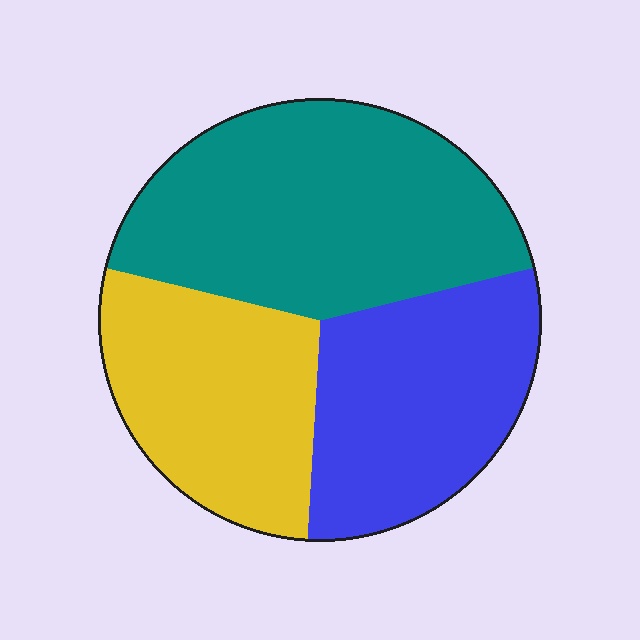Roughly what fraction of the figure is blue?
Blue covers about 30% of the figure.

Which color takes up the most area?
Teal, at roughly 40%.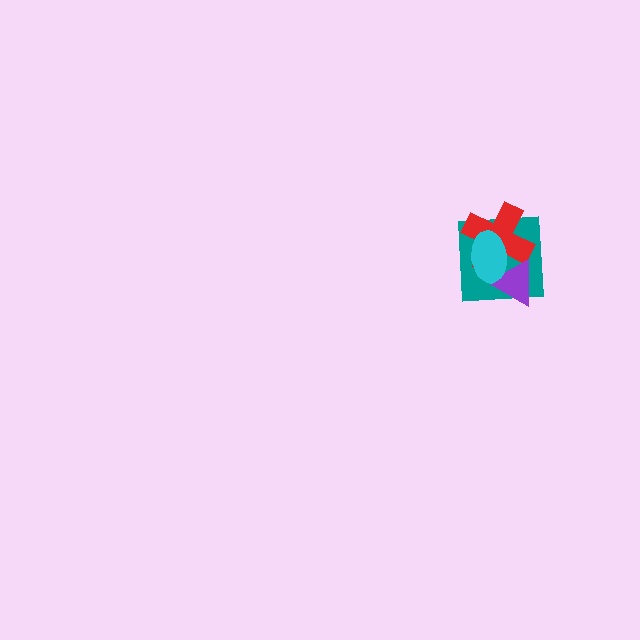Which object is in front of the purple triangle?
The cyan ellipse is in front of the purple triangle.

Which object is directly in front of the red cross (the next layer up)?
The purple triangle is directly in front of the red cross.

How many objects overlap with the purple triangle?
3 objects overlap with the purple triangle.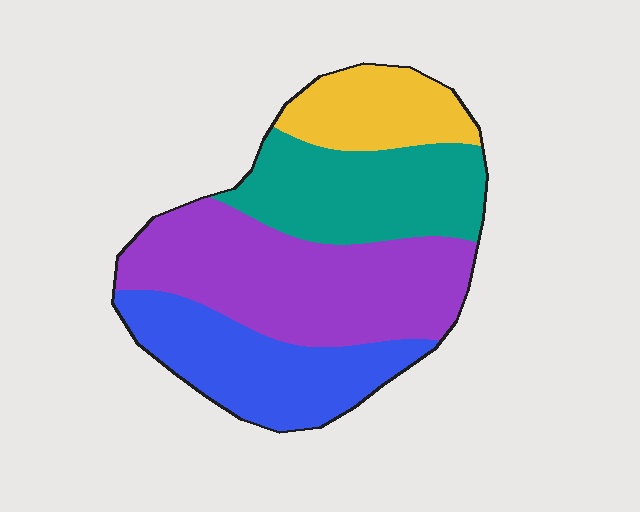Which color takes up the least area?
Yellow, at roughly 15%.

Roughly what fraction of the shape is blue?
Blue takes up between a sixth and a third of the shape.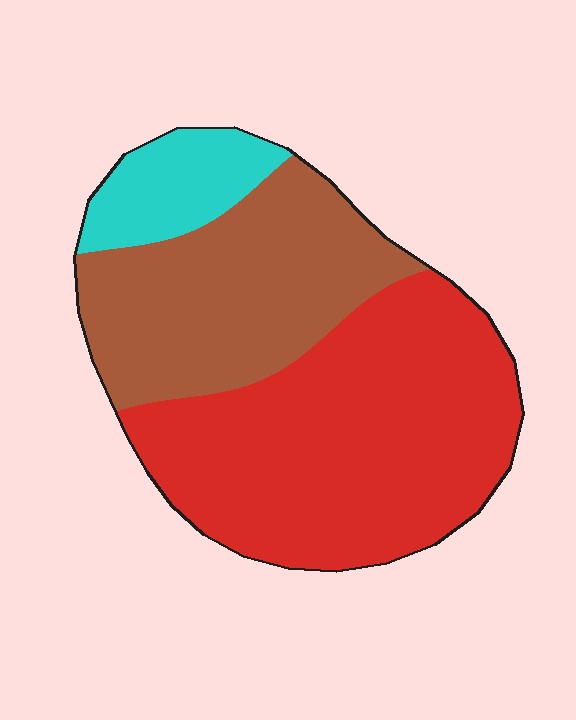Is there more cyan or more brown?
Brown.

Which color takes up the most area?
Red, at roughly 55%.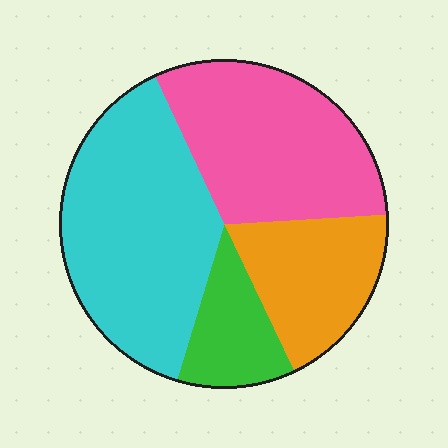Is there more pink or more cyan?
Cyan.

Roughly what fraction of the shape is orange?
Orange covers around 20% of the shape.